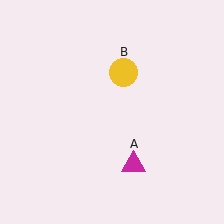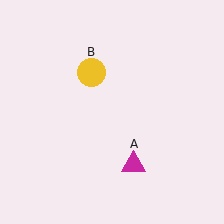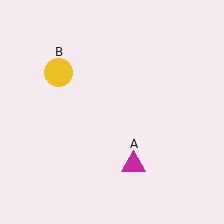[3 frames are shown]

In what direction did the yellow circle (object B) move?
The yellow circle (object B) moved left.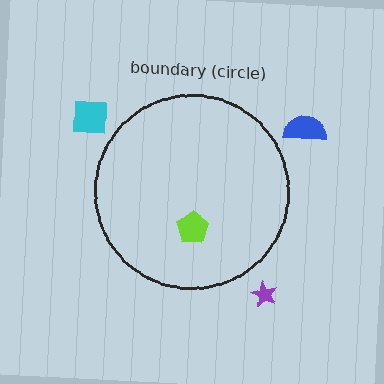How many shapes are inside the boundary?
1 inside, 3 outside.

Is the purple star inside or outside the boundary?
Outside.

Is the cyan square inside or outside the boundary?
Outside.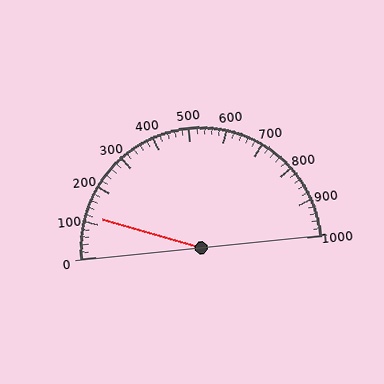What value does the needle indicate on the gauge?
The needle indicates approximately 120.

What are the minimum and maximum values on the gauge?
The gauge ranges from 0 to 1000.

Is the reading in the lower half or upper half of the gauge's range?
The reading is in the lower half of the range (0 to 1000).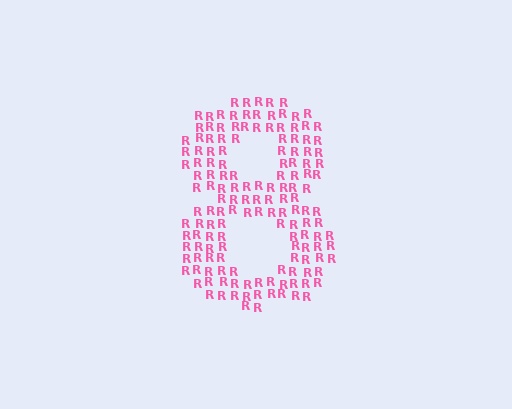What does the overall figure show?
The overall figure shows the digit 8.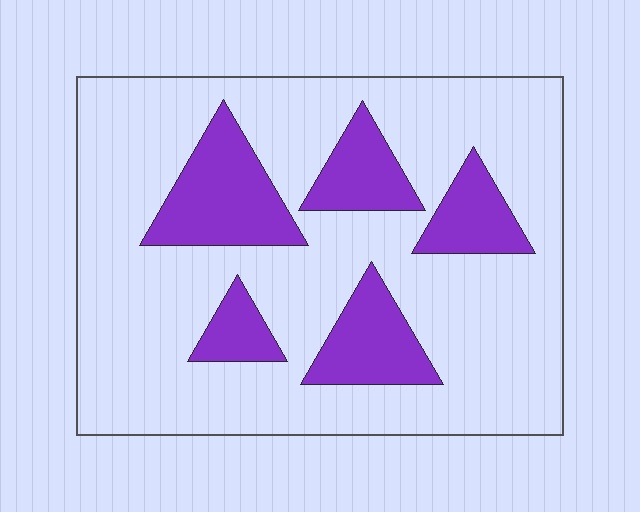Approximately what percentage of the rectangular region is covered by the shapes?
Approximately 25%.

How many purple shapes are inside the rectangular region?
5.